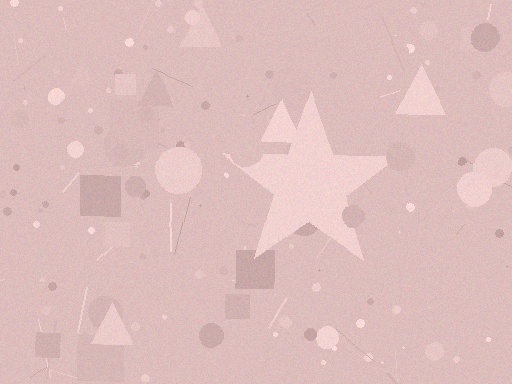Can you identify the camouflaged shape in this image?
The camouflaged shape is a star.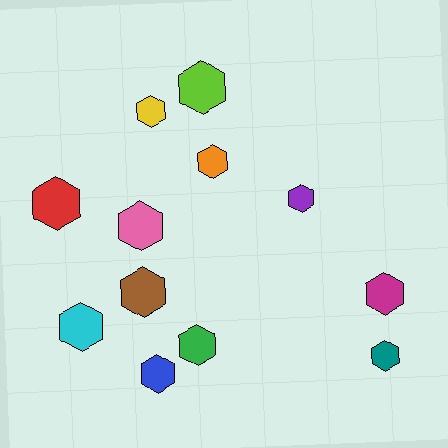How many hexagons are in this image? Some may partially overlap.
There are 12 hexagons.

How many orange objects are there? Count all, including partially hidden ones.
There is 1 orange object.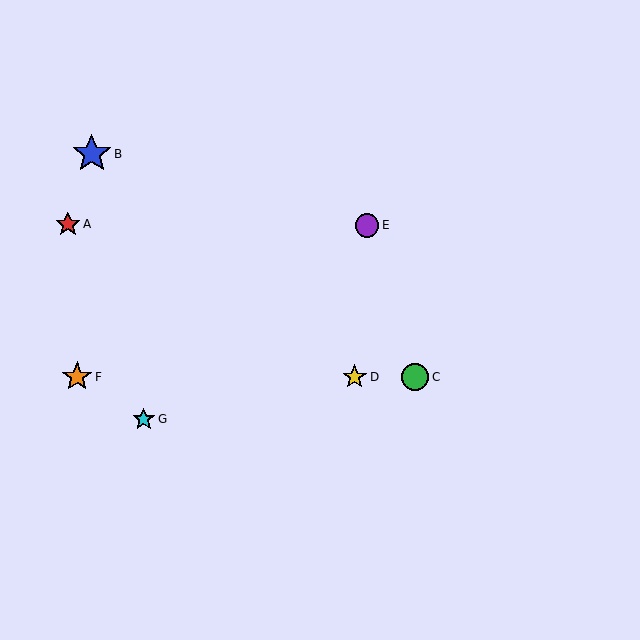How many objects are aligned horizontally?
3 objects (C, D, F) are aligned horizontally.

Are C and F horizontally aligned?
Yes, both are at y≈377.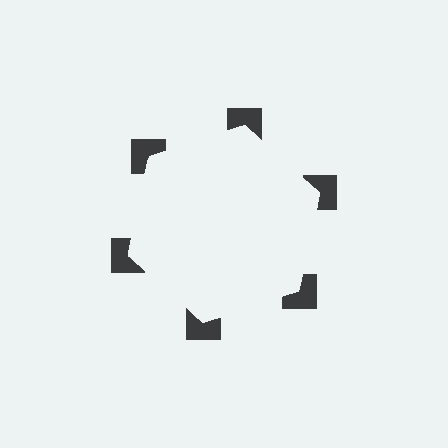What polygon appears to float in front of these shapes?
An illusory hexagon — its edges are inferred from the aligned wedge cuts in the notched squares, not physically drawn.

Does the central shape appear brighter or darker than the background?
It typically appears slightly brighter than the background, even though no actual brightness change is drawn.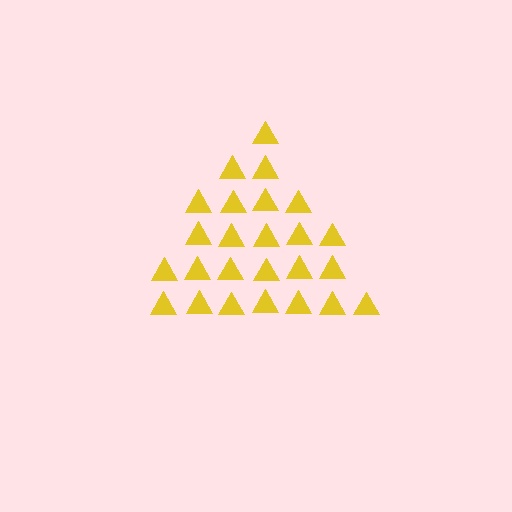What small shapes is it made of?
It is made of small triangles.